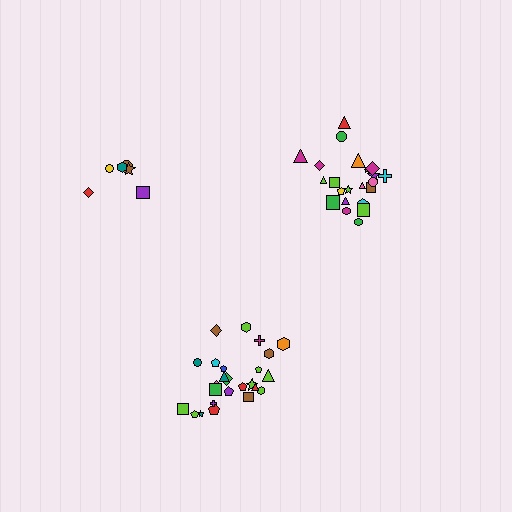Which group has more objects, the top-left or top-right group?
The top-right group.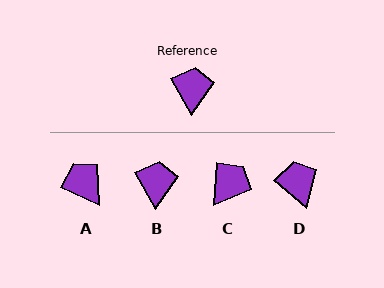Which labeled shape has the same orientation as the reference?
B.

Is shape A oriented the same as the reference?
No, it is off by about 36 degrees.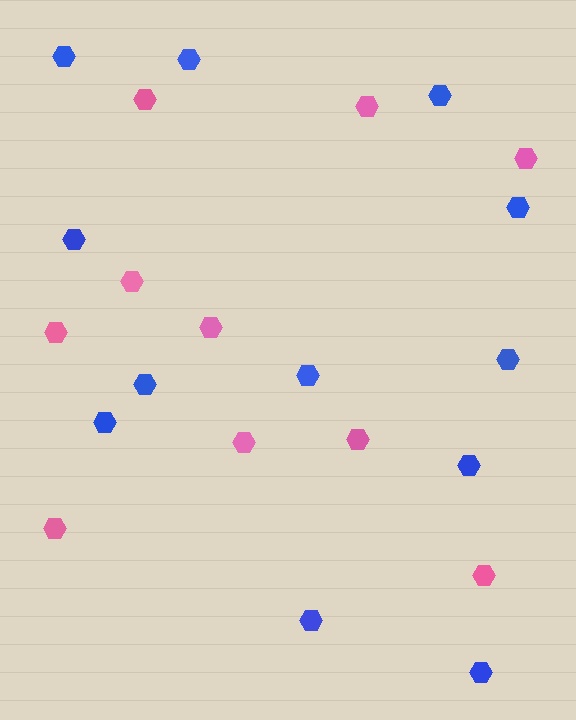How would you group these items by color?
There are 2 groups: one group of pink hexagons (10) and one group of blue hexagons (12).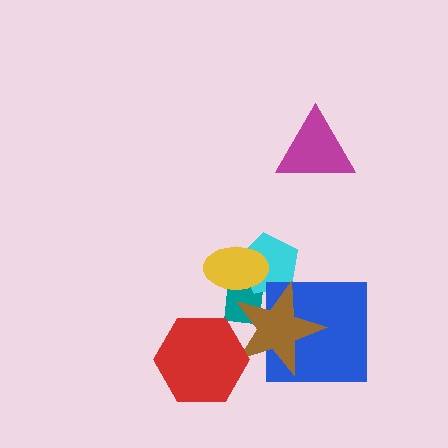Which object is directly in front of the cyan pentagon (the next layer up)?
The yellow ellipse is directly in front of the cyan pentagon.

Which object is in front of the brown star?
The red hexagon is in front of the brown star.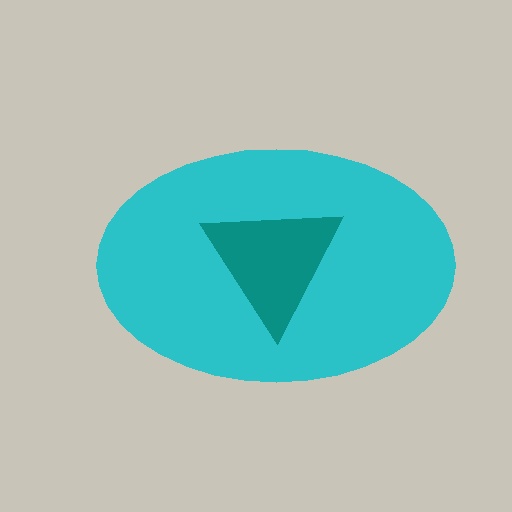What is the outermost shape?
The cyan ellipse.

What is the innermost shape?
The teal triangle.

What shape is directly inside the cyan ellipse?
The teal triangle.